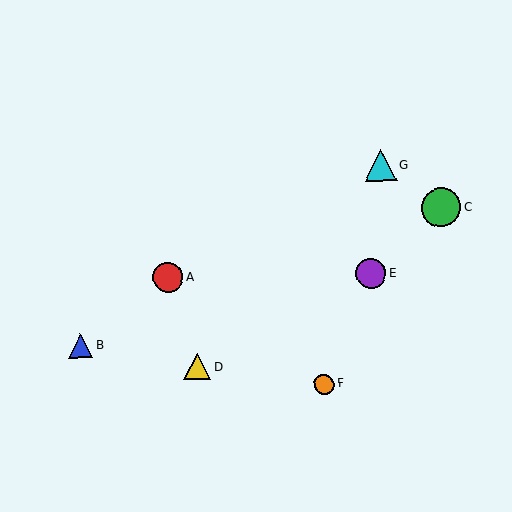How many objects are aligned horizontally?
2 objects (A, E) are aligned horizontally.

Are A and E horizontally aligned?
Yes, both are at y≈277.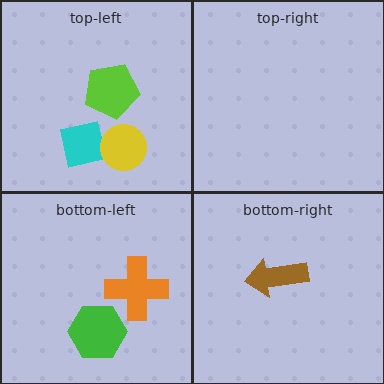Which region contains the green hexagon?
The bottom-left region.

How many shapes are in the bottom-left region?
2.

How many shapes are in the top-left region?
3.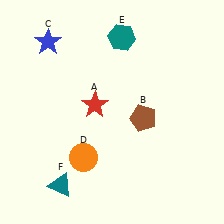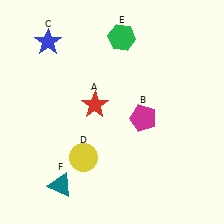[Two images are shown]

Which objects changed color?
B changed from brown to magenta. D changed from orange to yellow. E changed from teal to green.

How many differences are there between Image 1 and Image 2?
There are 3 differences between the two images.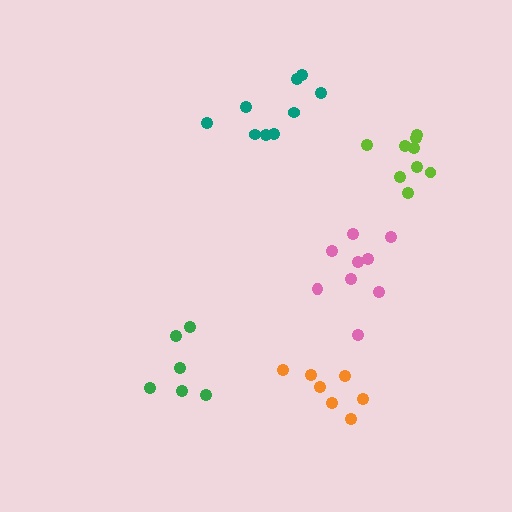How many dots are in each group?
Group 1: 9 dots, Group 2: 7 dots, Group 3: 9 dots, Group 4: 9 dots, Group 5: 6 dots (40 total).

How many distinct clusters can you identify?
There are 5 distinct clusters.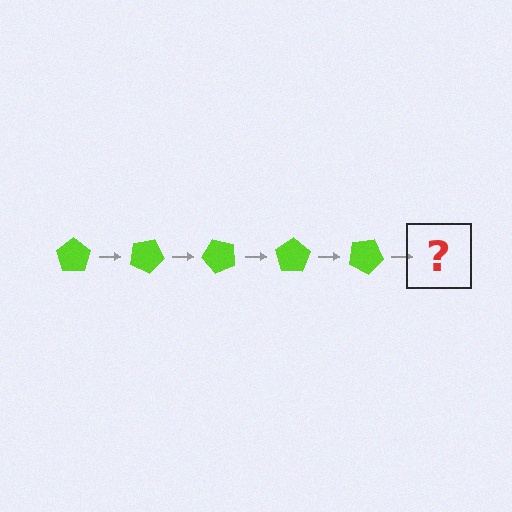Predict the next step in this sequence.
The next step is a lime pentagon rotated 125 degrees.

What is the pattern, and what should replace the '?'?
The pattern is that the pentagon rotates 25 degrees each step. The '?' should be a lime pentagon rotated 125 degrees.